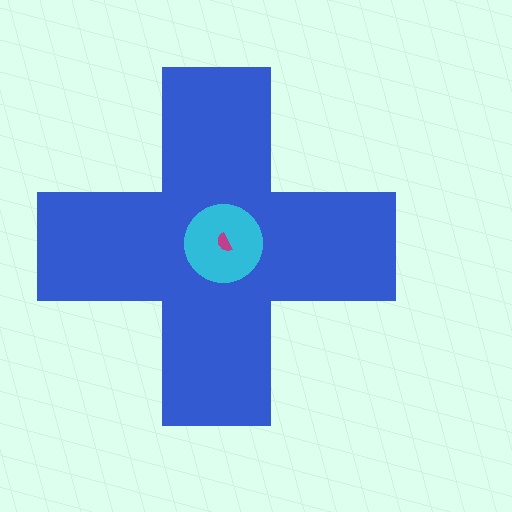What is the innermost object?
The magenta semicircle.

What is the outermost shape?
The blue cross.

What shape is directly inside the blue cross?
The cyan circle.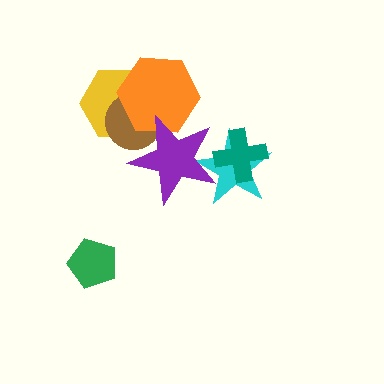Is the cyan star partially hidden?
Yes, it is partially covered by another shape.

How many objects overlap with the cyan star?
2 objects overlap with the cyan star.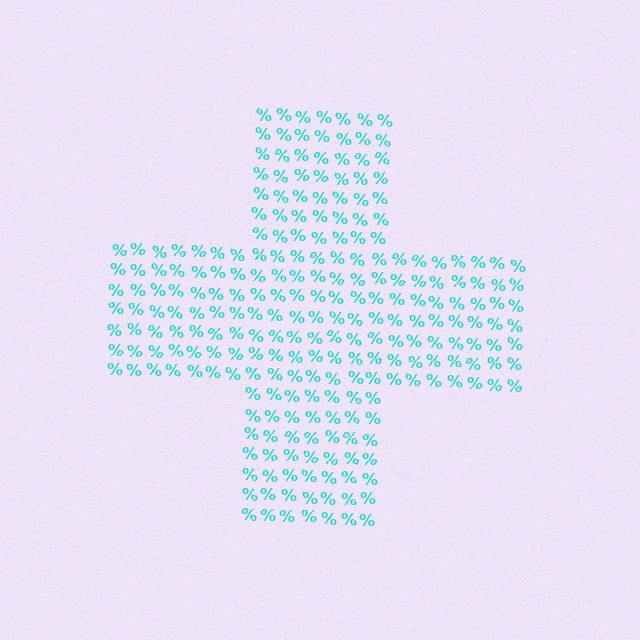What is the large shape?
The large shape is a cross.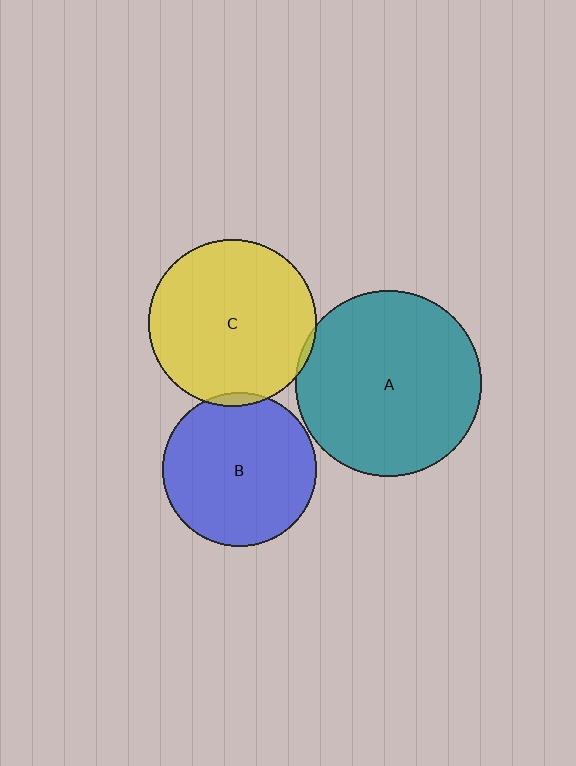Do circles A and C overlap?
Yes.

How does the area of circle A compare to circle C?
Approximately 1.2 times.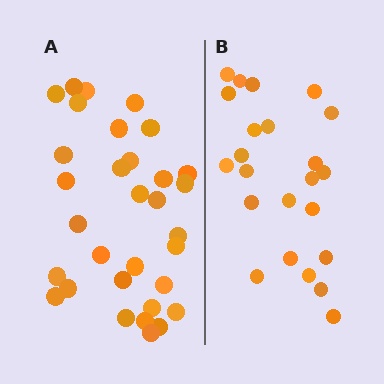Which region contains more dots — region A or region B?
Region A (the left region) has more dots.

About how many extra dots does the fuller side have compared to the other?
Region A has roughly 8 or so more dots than region B.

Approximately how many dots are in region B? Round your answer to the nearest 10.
About 20 dots. (The exact count is 23, which rounds to 20.)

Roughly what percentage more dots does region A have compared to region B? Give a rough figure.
About 40% more.